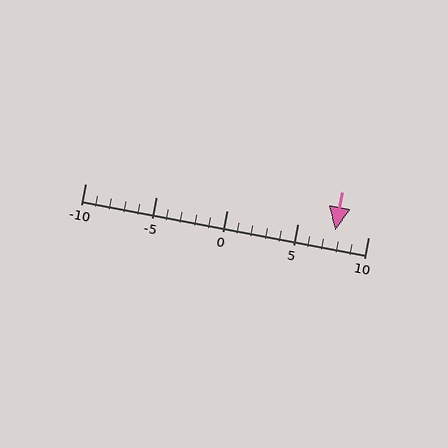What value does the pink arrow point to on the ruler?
The pink arrow points to approximately 8.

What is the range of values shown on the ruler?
The ruler shows values from -10 to 10.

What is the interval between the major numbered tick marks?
The major tick marks are spaced 5 units apart.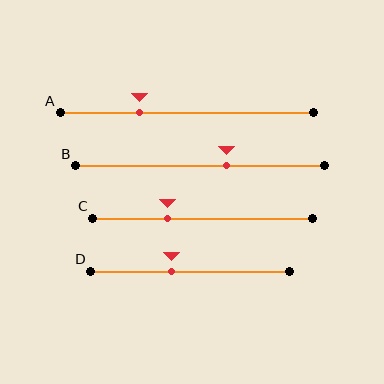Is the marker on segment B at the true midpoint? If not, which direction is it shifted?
No, the marker on segment B is shifted to the right by about 11% of the segment length.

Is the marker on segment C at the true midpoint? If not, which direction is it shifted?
No, the marker on segment C is shifted to the left by about 16% of the segment length.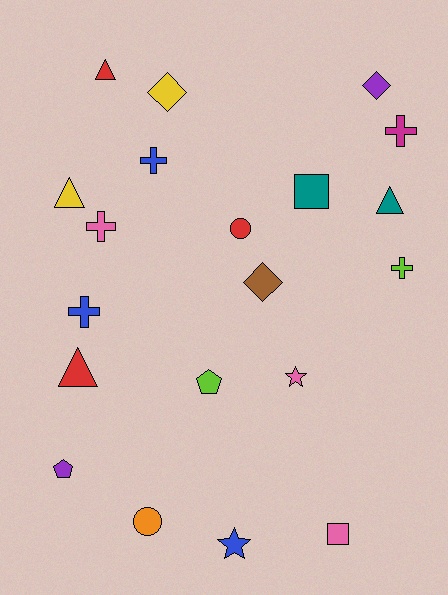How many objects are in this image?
There are 20 objects.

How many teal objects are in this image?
There are 2 teal objects.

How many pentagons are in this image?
There are 2 pentagons.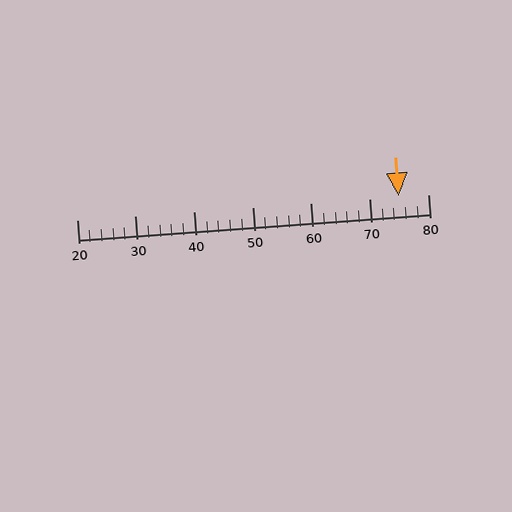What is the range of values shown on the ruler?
The ruler shows values from 20 to 80.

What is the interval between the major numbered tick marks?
The major tick marks are spaced 10 units apart.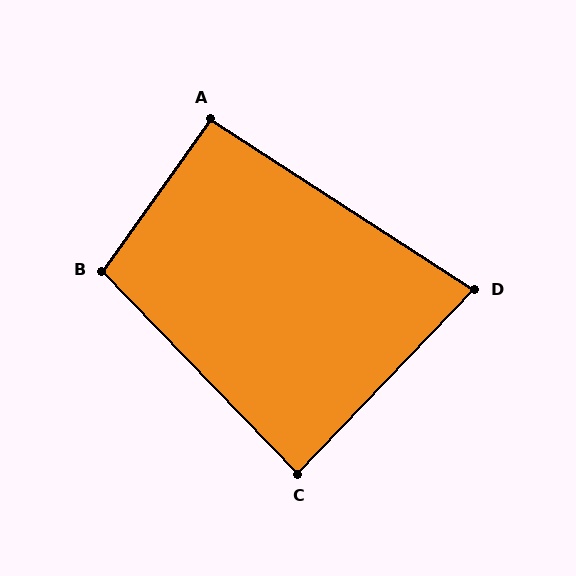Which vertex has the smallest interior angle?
D, at approximately 79 degrees.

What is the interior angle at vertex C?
Approximately 88 degrees (approximately right).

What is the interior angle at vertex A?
Approximately 92 degrees (approximately right).